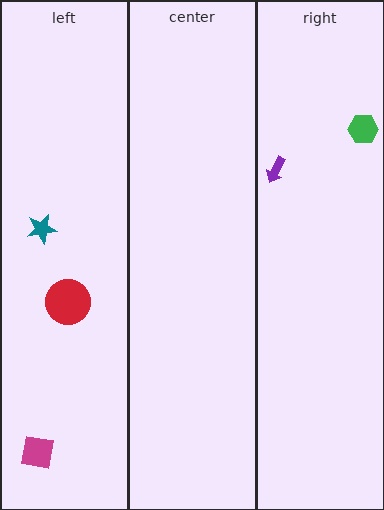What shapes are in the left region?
The magenta square, the teal star, the red circle.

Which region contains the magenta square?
The left region.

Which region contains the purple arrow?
The right region.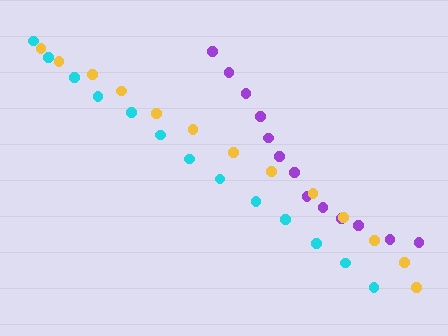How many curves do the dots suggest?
There are 3 distinct paths.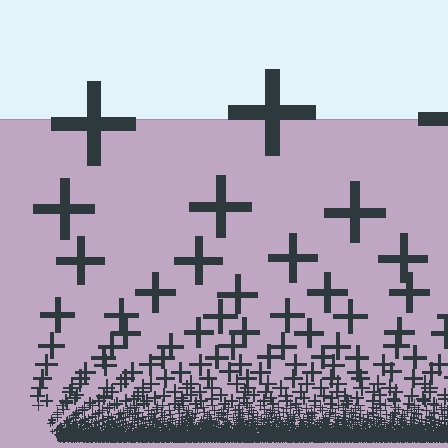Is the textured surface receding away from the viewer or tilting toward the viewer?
The surface appears to tilt toward the viewer. Texture elements get larger and sparser toward the top.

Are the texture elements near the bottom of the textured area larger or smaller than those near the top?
Smaller. The gradient is inverted — elements near the bottom are smaller and denser.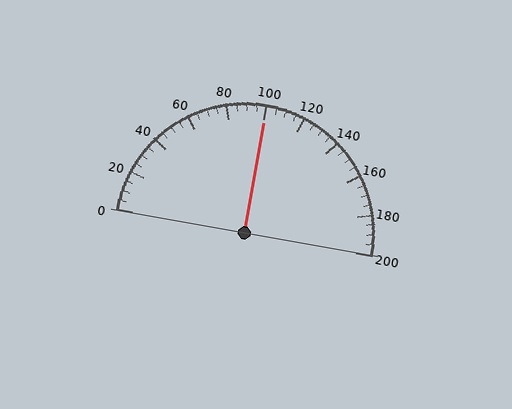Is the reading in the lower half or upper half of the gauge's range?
The reading is in the upper half of the range (0 to 200).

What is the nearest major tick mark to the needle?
The nearest major tick mark is 100.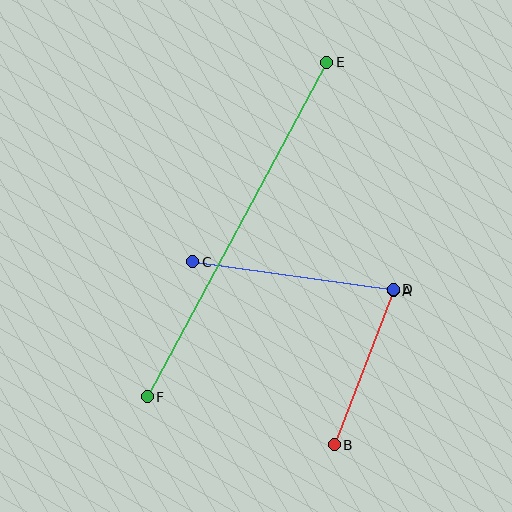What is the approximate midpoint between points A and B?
The midpoint is at approximately (364, 368) pixels.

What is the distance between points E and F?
The distance is approximately 380 pixels.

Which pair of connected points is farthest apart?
Points E and F are farthest apart.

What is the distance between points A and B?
The distance is approximately 165 pixels.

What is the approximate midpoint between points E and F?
The midpoint is at approximately (237, 229) pixels.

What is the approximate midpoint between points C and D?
The midpoint is at approximately (293, 276) pixels.